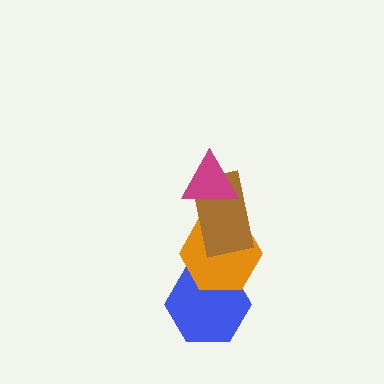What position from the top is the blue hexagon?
The blue hexagon is 4th from the top.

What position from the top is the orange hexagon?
The orange hexagon is 3rd from the top.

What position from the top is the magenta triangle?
The magenta triangle is 1st from the top.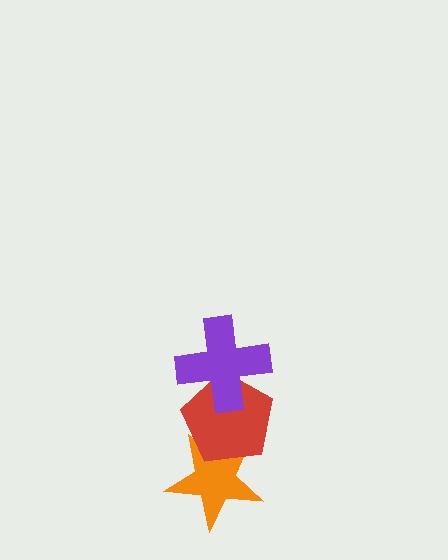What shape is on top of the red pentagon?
The purple cross is on top of the red pentagon.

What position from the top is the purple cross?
The purple cross is 1st from the top.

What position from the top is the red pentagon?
The red pentagon is 2nd from the top.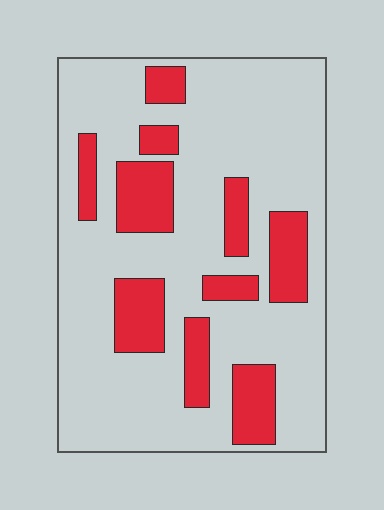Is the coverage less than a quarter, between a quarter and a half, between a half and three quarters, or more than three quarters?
Less than a quarter.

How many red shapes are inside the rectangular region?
10.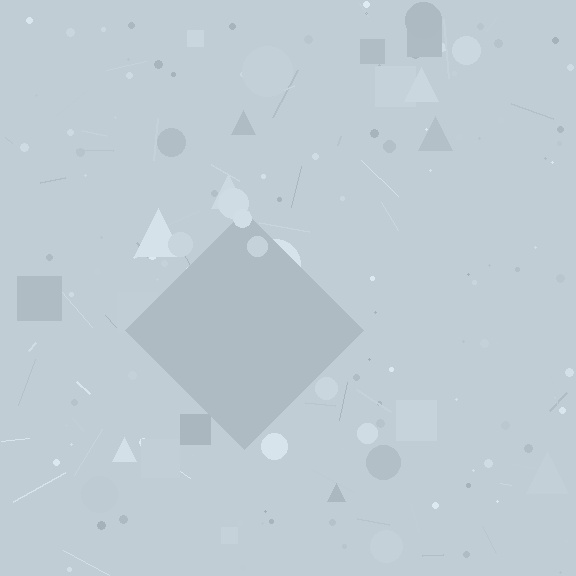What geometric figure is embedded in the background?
A diamond is embedded in the background.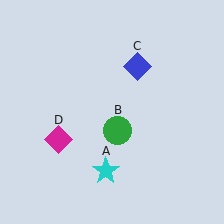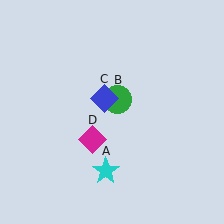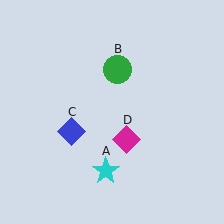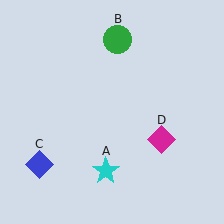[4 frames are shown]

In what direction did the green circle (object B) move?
The green circle (object B) moved up.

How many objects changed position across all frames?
3 objects changed position: green circle (object B), blue diamond (object C), magenta diamond (object D).